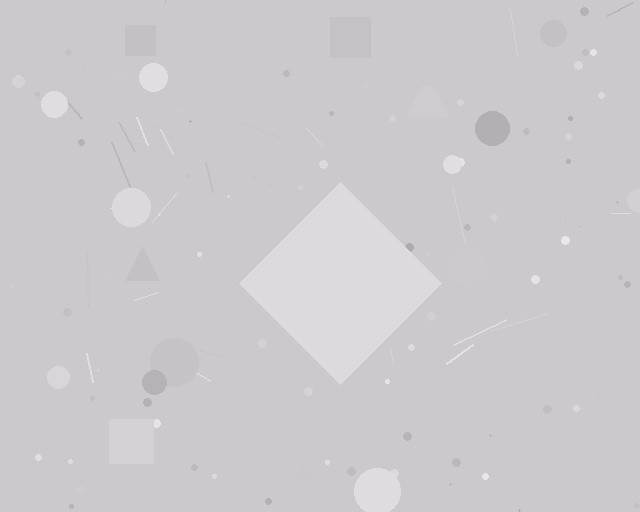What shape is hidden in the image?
A diamond is hidden in the image.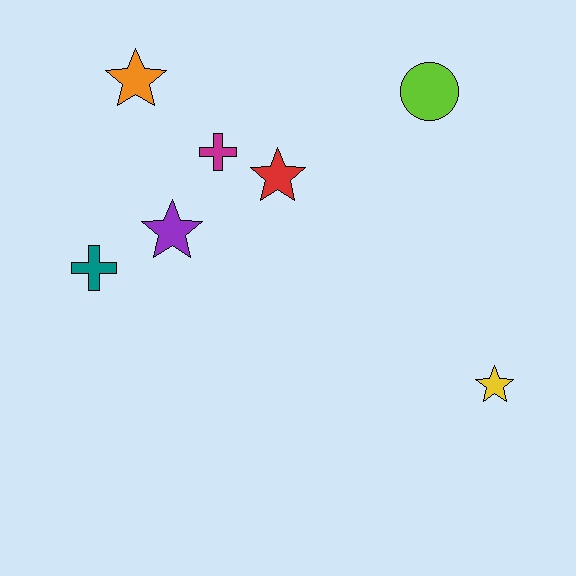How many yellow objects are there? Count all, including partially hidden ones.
There is 1 yellow object.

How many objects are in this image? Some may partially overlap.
There are 7 objects.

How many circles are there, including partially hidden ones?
There is 1 circle.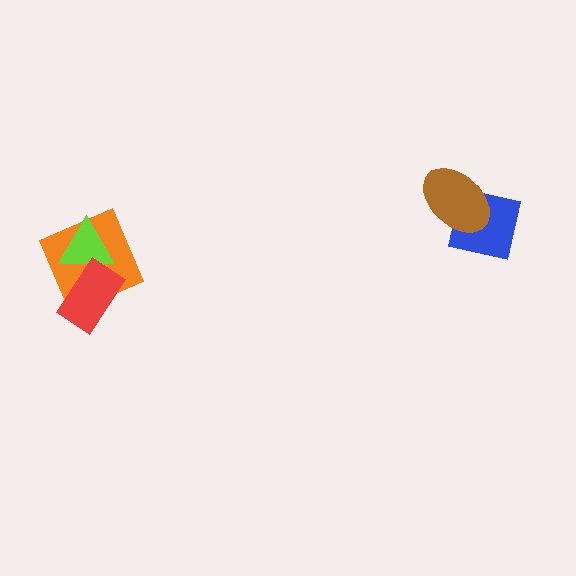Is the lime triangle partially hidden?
Yes, it is partially covered by another shape.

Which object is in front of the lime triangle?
The red rectangle is in front of the lime triangle.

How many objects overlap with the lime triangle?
2 objects overlap with the lime triangle.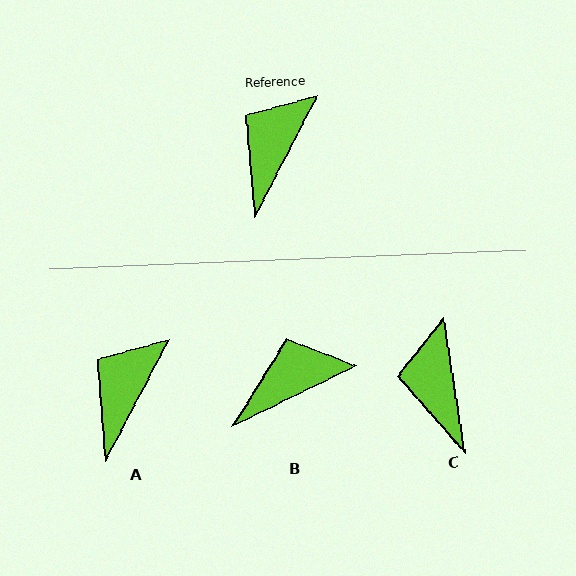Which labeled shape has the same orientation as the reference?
A.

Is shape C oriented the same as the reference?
No, it is off by about 36 degrees.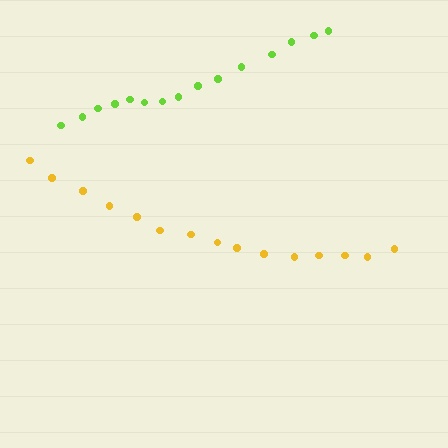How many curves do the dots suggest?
There are 2 distinct paths.